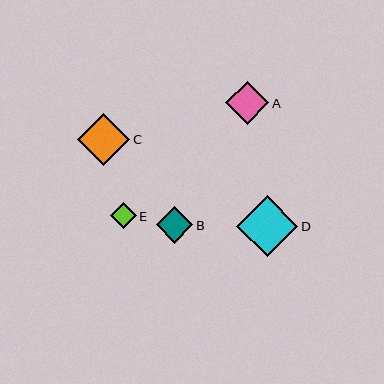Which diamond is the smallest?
Diamond E is the smallest with a size of approximately 26 pixels.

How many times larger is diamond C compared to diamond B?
Diamond C is approximately 1.4 times the size of diamond B.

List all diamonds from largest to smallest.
From largest to smallest: D, C, A, B, E.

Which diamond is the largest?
Diamond D is the largest with a size of approximately 61 pixels.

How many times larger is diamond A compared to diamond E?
Diamond A is approximately 1.7 times the size of diamond E.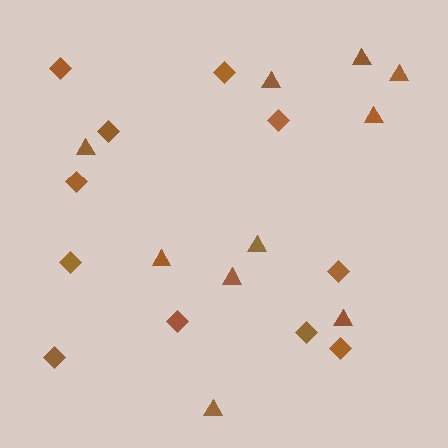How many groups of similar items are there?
There are 2 groups: one group of diamonds (11) and one group of triangles (10).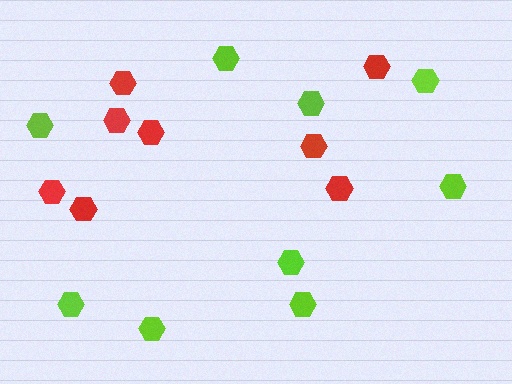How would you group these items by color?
There are 2 groups: one group of red hexagons (8) and one group of lime hexagons (9).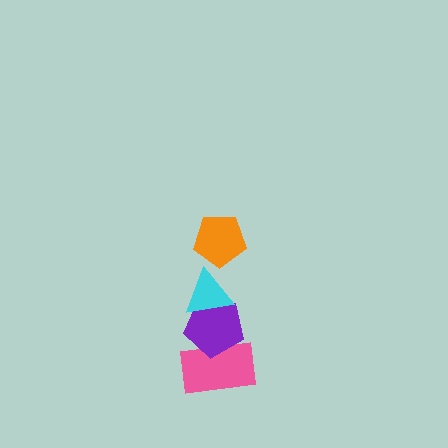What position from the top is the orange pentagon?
The orange pentagon is 1st from the top.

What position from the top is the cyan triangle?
The cyan triangle is 2nd from the top.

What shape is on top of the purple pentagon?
The cyan triangle is on top of the purple pentagon.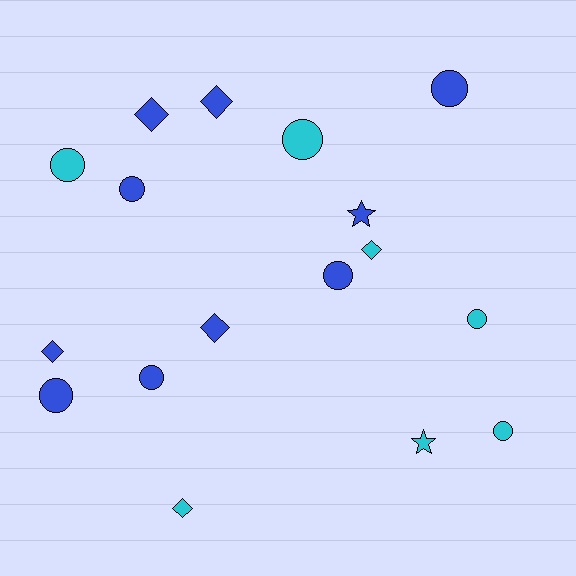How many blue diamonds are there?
There are 4 blue diamonds.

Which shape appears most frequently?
Circle, with 9 objects.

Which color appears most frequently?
Blue, with 10 objects.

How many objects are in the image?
There are 17 objects.